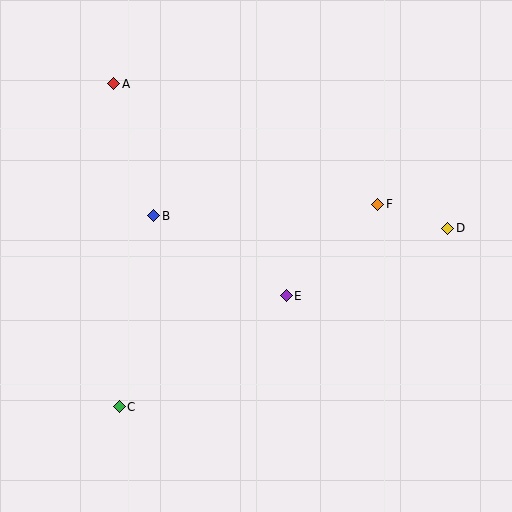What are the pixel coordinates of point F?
Point F is at (378, 204).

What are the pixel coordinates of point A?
Point A is at (114, 84).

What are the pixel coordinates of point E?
Point E is at (286, 296).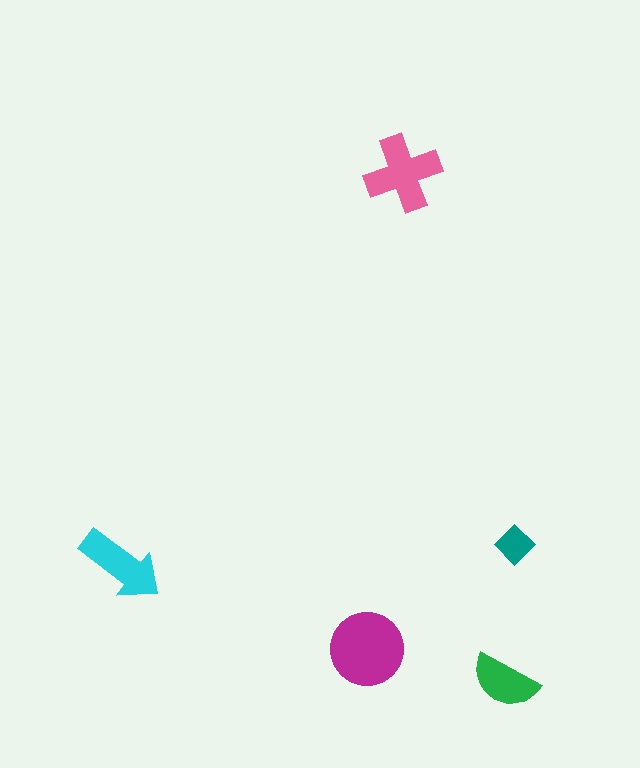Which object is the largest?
The magenta circle.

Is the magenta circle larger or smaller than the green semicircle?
Larger.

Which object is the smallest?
The teal diamond.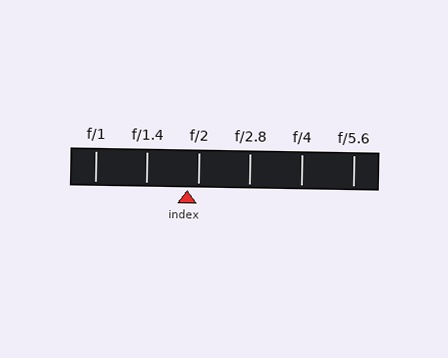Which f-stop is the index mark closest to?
The index mark is closest to f/2.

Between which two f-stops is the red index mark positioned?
The index mark is between f/1.4 and f/2.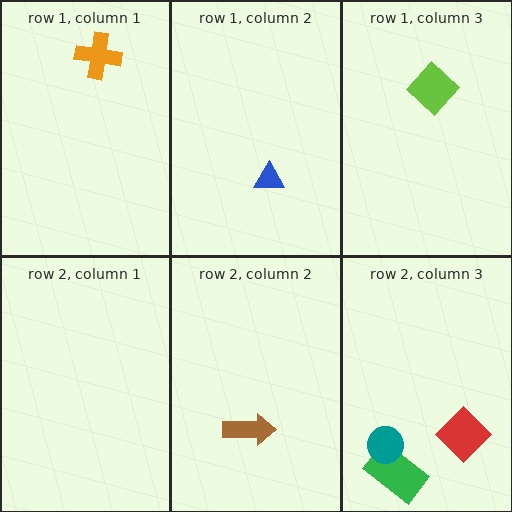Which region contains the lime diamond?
The row 1, column 3 region.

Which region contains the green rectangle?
The row 2, column 3 region.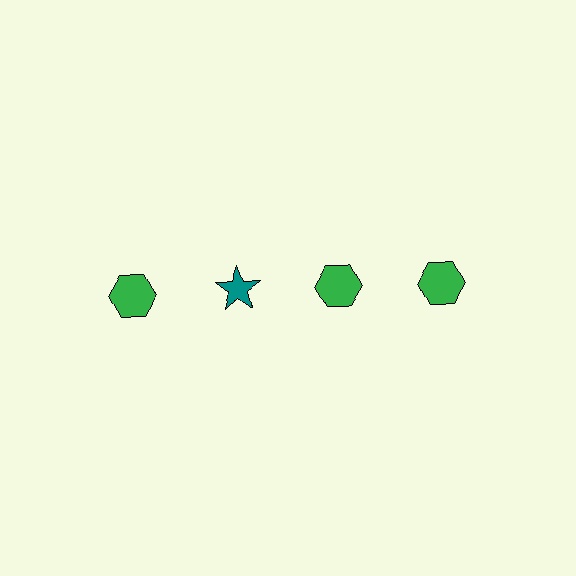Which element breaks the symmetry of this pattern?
The teal star in the top row, second from left column breaks the symmetry. All other shapes are green hexagons.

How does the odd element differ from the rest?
It differs in both color (teal instead of green) and shape (star instead of hexagon).